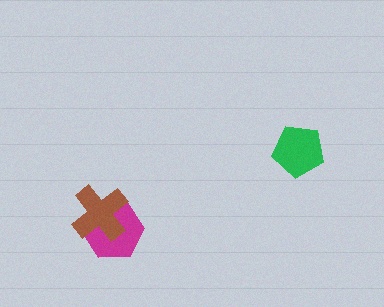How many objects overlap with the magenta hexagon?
1 object overlaps with the magenta hexagon.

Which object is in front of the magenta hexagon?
The brown cross is in front of the magenta hexagon.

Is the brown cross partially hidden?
No, no other shape covers it.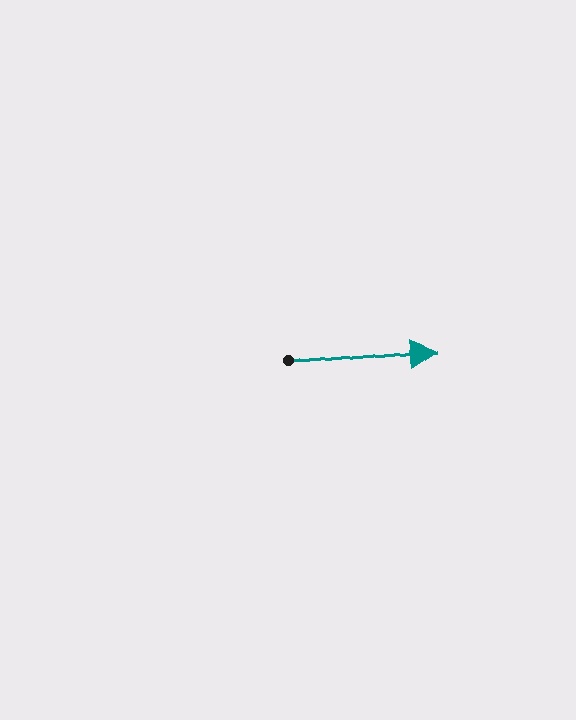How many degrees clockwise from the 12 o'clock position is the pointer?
Approximately 85 degrees.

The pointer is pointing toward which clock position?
Roughly 3 o'clock.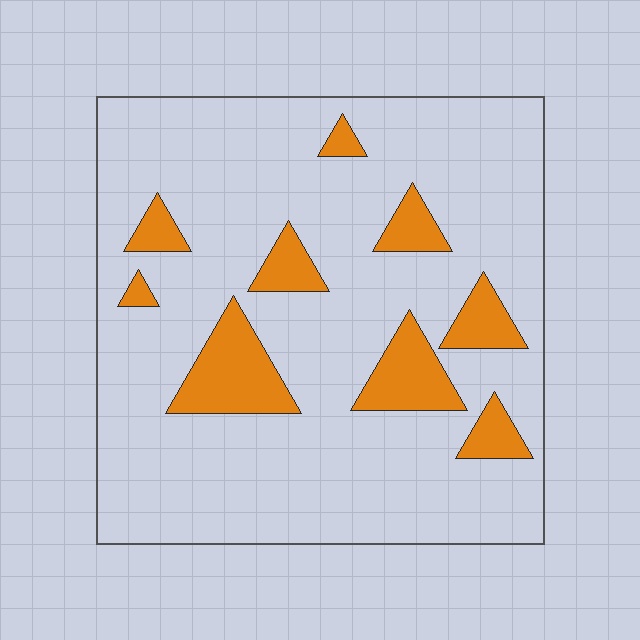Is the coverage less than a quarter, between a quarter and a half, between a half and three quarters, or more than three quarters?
Less than a quarter.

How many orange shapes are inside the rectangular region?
9.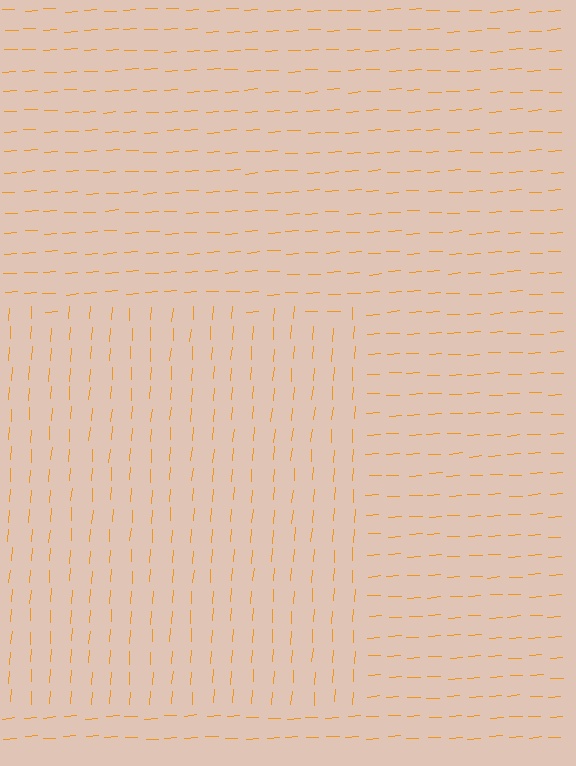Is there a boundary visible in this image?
Yes, there is a texture boundary formed by a change in line orientation.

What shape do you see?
I see a rectangle.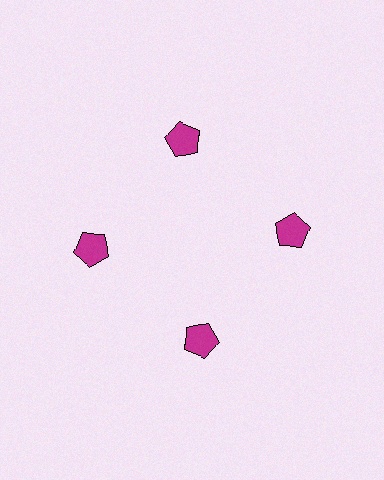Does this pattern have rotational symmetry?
Yes, this pattern has 4-fold rotational symmetry. It looks the same after rotating 90 degrees around the center.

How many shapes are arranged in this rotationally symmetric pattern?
There are 4 shapes, arranged in 4 groups of 1.